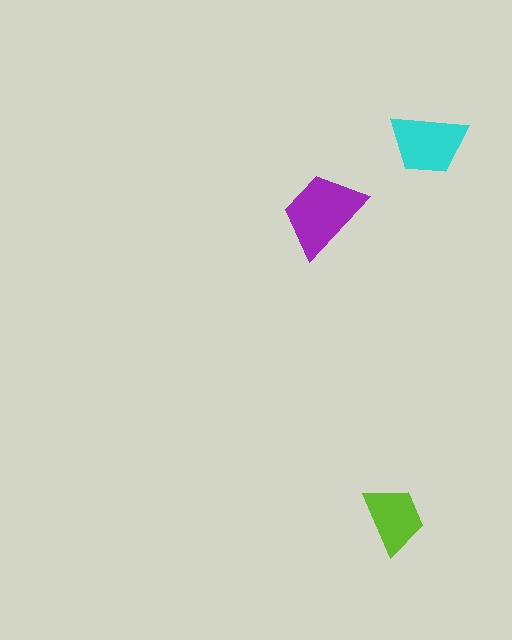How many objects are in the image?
There are 3 objects in the image.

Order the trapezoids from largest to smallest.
the purple one, the cyan one, the lime one.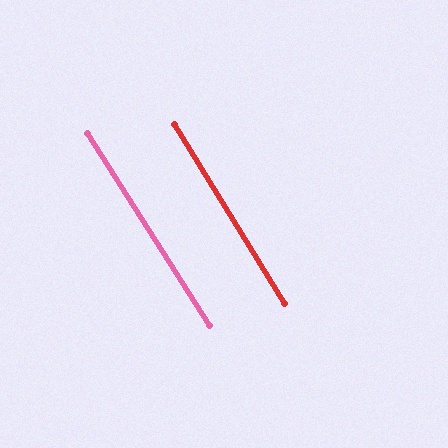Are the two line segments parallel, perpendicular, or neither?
Parallel — their directions differ by only 1.0°.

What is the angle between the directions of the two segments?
Approximately 1 degree.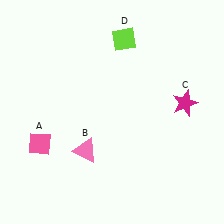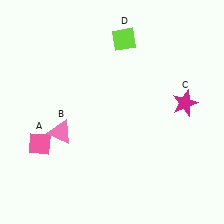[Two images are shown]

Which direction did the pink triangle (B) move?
The pink triangle (B) moved left.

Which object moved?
The pink triangle (B) moved left.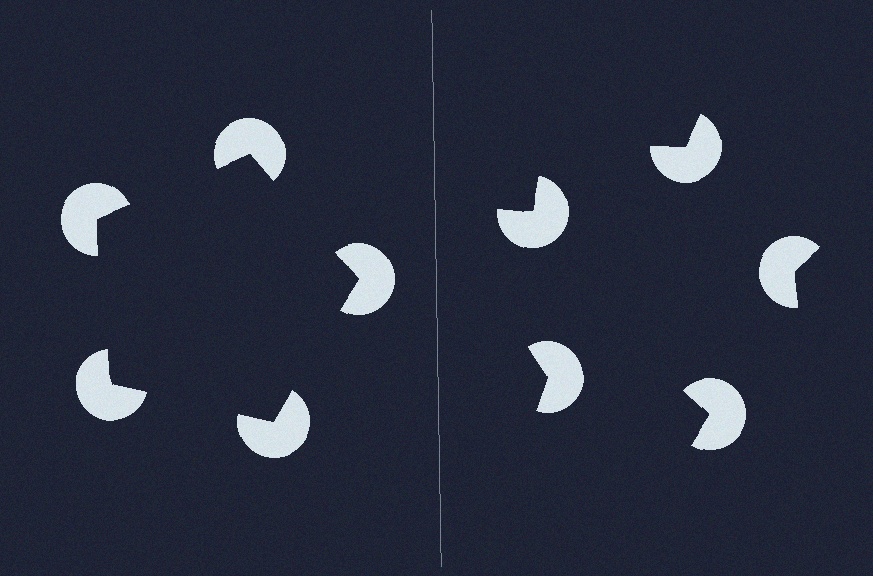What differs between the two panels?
The pac-man discs are positioned identically on both sides; only the wedge orientations differ. On the left they align to a pentagon; on the right they are misaligned.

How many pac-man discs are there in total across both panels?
10 — 5 on each side.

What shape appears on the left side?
An illusory pentagon.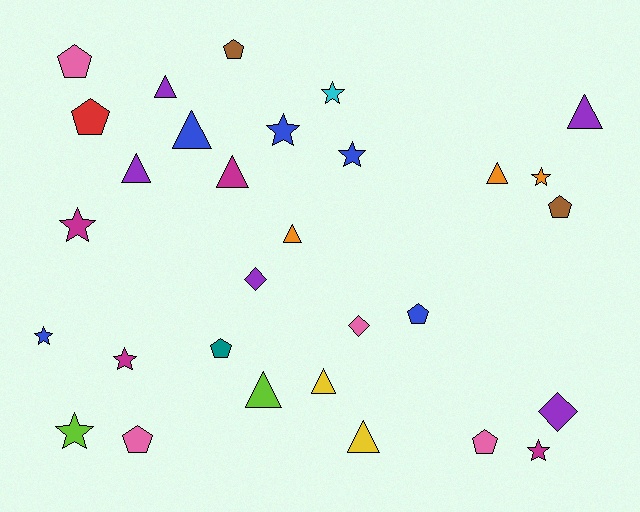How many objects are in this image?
There are 30 objects.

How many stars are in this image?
There are 9 stars.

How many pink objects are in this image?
There are 4 pink objects.